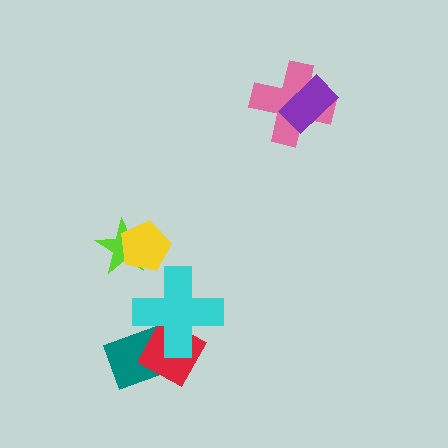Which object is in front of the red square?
The cyan cross is in front of the red square.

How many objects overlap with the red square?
2 objects overlap with the red square.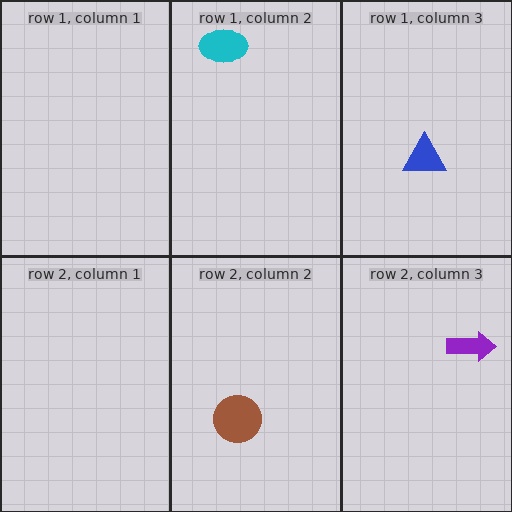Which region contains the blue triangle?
The row 1, column 3 region.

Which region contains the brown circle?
The row 2, column 2 region.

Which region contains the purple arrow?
The row 2, column 3 region.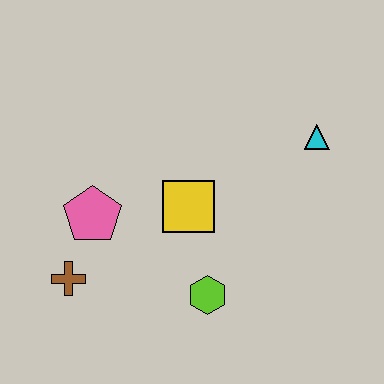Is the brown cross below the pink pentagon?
Yes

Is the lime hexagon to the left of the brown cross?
No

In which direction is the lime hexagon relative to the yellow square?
The lime hexagon is below the yellow square.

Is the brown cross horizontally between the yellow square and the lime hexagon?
No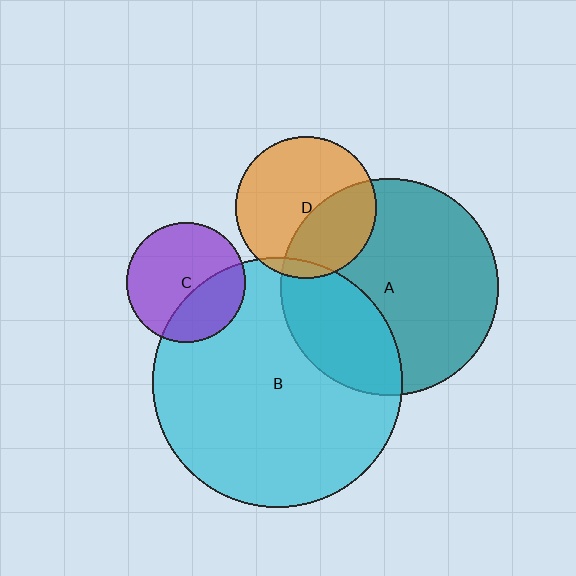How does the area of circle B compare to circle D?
Approximately 3.1 times.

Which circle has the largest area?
Circle B (cyan).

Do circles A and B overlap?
Yes.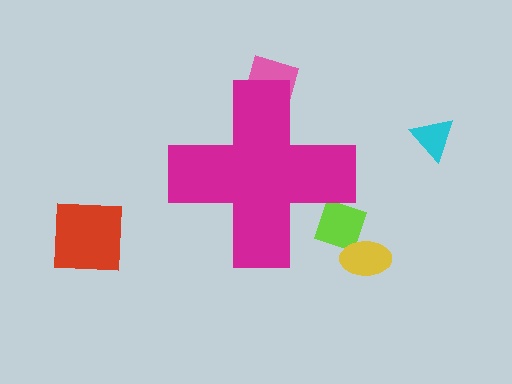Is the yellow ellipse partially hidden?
No, the yellow ellipse is fully visible.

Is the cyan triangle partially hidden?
No, the cyan triangle is fully visible.